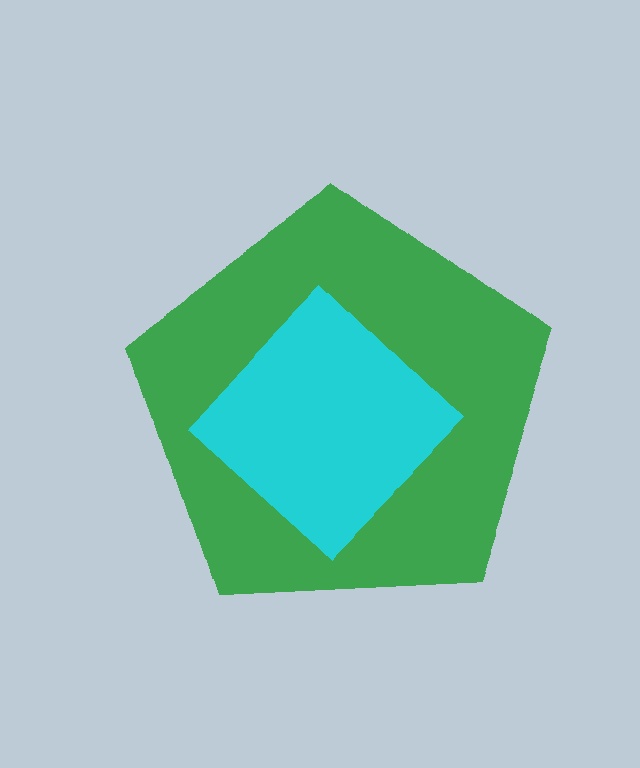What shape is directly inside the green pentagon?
The cyan diamond.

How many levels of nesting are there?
2.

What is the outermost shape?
The green pentagon.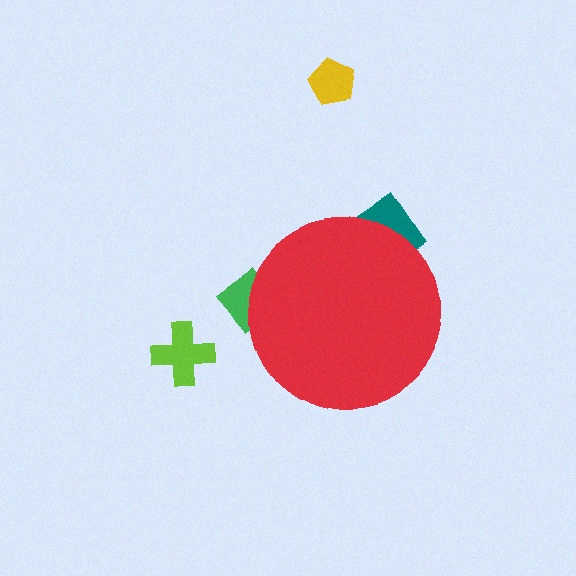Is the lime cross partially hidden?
No, the lime cross is fully visible.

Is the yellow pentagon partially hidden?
No, the yellow pentagon is fully visible.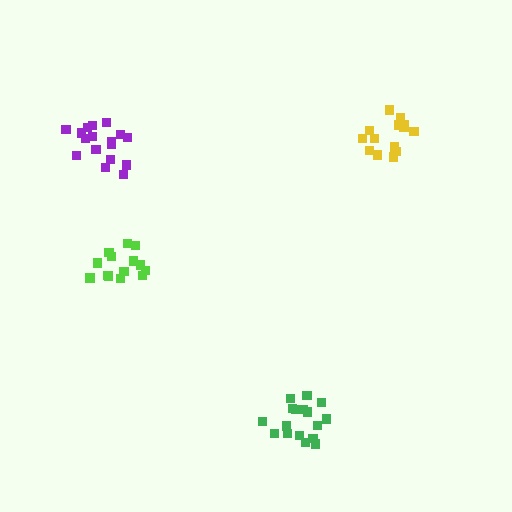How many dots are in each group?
Group 1: 14 dots, Group 2: 14 dots, Group 3: 17 dots, Group 4: 17 dots (62 total).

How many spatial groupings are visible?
There are 4 spatial groupings.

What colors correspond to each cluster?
The clusters are colored: lime, yellow, green, purple.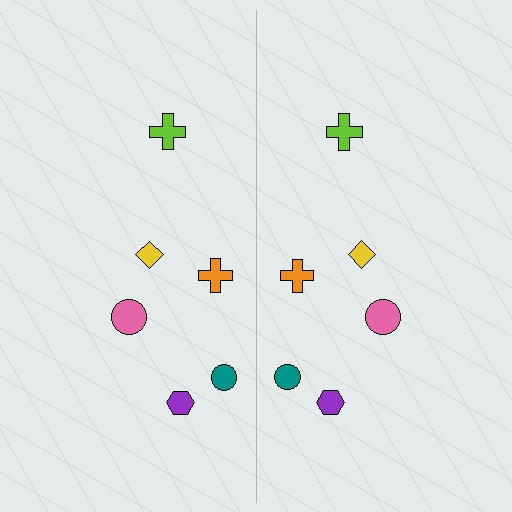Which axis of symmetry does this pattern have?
The pattern has a vertical axis of symmetry running through the center of the image.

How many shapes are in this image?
There are 12 shapes in this image.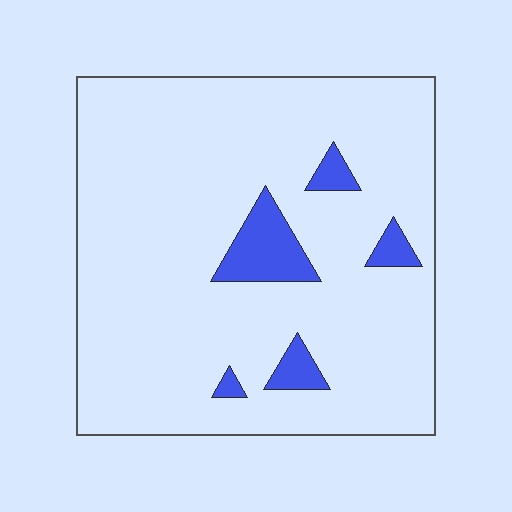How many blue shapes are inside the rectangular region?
5.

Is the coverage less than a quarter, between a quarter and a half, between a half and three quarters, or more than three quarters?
Less than a quarter.